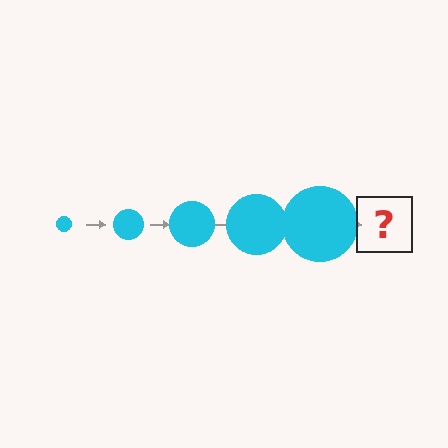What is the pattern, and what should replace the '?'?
The pattern is that the circle gets progressively larger each step. The '?' should be a cyan circle, larger than the previous one.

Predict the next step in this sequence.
The next step is a cyan circle, larger than the previous one.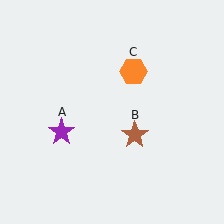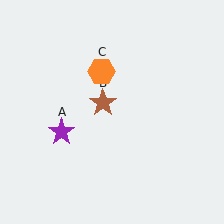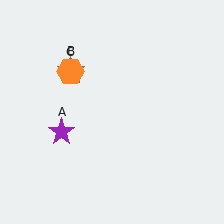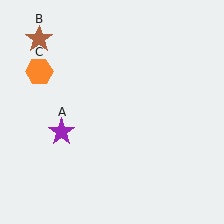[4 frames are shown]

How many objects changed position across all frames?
2 objects changed position: brown star (object B), orange hexagon (object C).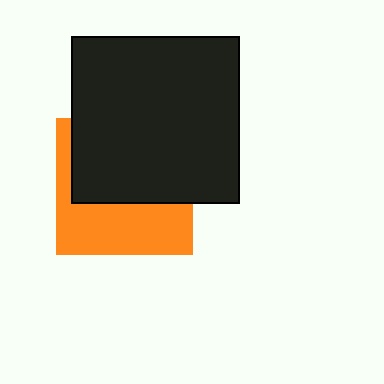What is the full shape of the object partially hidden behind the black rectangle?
The partially hidden object is an orange square.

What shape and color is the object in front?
The object in front is a black rectangle.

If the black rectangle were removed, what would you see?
You would see the complete orange square.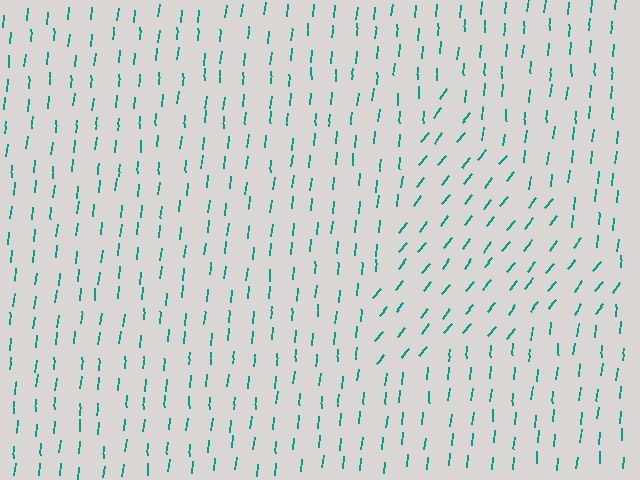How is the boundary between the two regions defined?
The boundary is defined purely by a change in line orientation (approximately 33 degrees difference). All lines are the same color and thickness.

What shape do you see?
I see a triangle.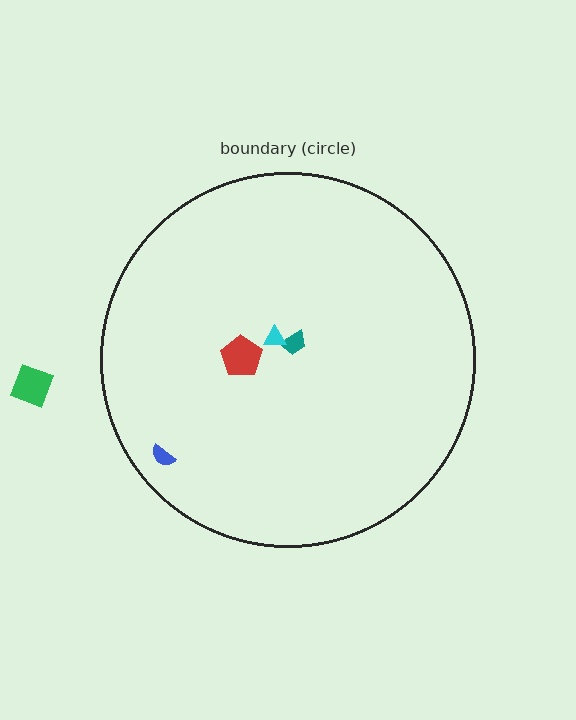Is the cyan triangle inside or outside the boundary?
Inside.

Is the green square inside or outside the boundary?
Outside.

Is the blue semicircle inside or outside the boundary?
Inside.